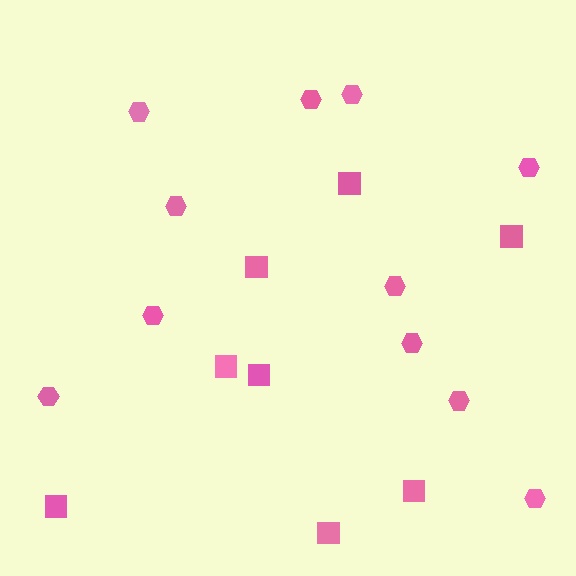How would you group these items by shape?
There are 2 groups: one group of squares (8) and one group of hexagons (11).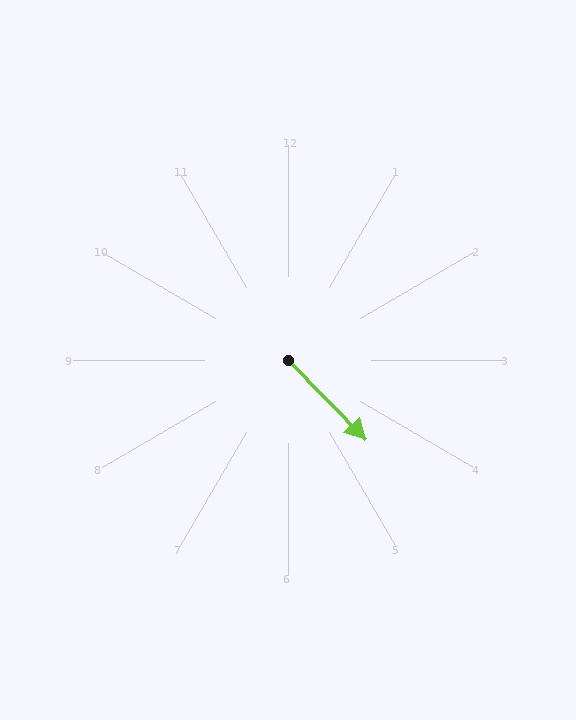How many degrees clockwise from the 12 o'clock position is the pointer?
Approximately 136 degrees.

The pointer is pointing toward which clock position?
Roughly 5 o'clock.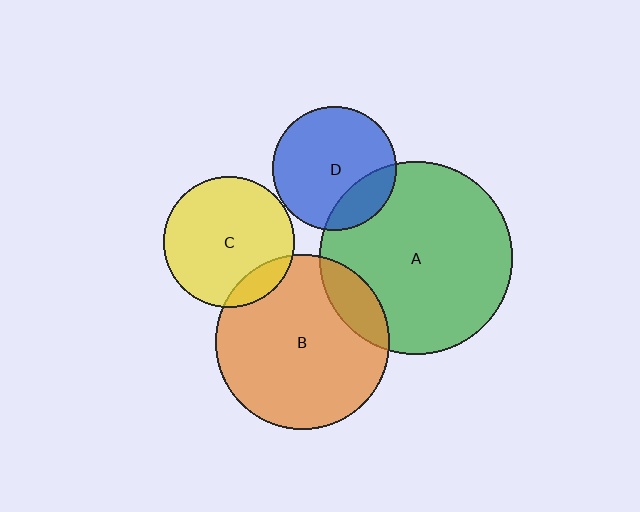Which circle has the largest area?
Circle A (green).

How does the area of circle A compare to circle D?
Approximately 2.4 times.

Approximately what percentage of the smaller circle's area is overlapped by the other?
Approximately 15%.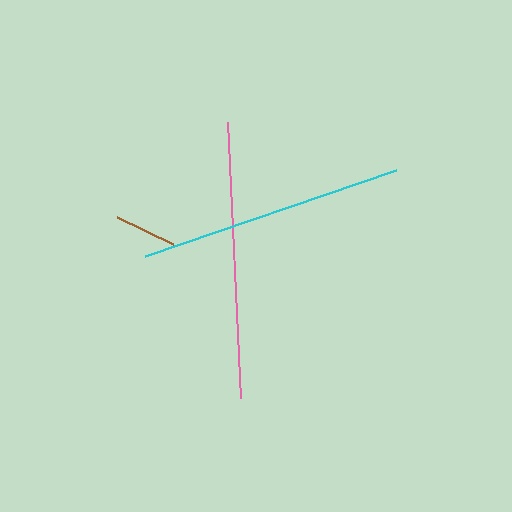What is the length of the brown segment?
The brown segment is approximately 62 pixels long.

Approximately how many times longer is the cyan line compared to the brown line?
The cyan line is approximately 4.3 times the length of the brown line.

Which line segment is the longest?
The pink line is the longest at approximately 277 pixels.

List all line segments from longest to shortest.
From longest to shortest: pink, cyan, brown.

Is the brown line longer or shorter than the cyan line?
The cyan line is longer than the brown line.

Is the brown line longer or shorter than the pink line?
The pink line is longer than the brown line.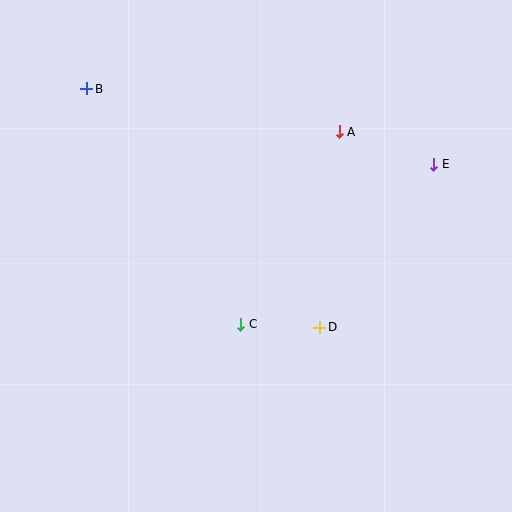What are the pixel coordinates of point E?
Point E is at (434, 164).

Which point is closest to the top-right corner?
Point E is closest to the top-right corner.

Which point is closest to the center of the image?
Point C at (241, 324) is closest to the center.